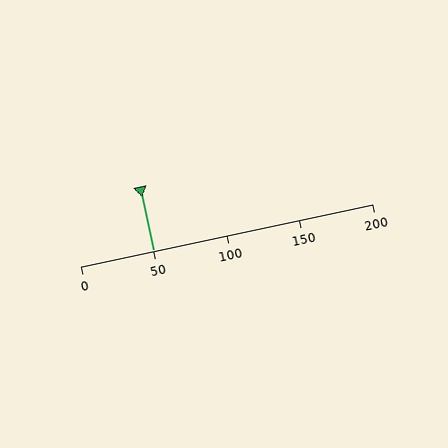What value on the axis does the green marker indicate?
The marker indicates approximately 50.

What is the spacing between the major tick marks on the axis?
The major ticks are spaced 50 apart.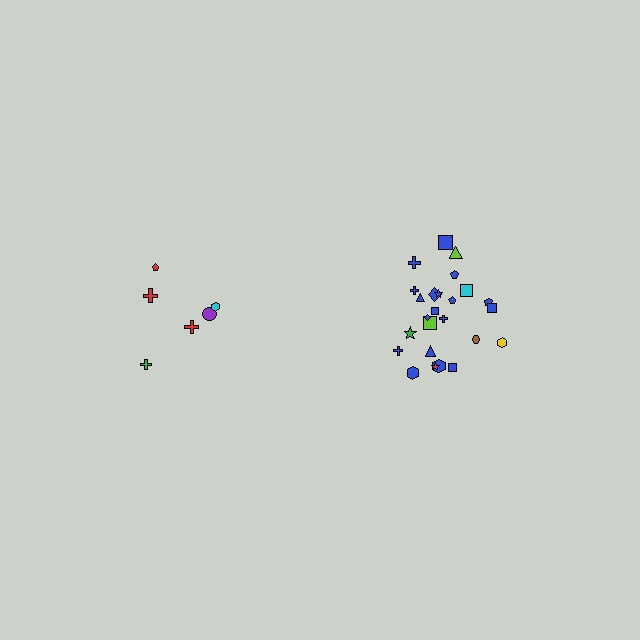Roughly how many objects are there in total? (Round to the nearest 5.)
Roughly 30 objects in total.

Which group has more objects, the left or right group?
The right group.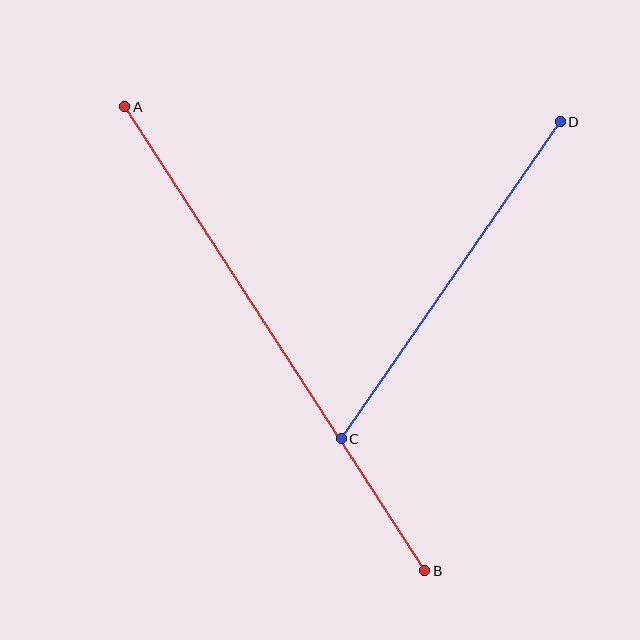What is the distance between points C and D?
The distance is approximately 385 pixels.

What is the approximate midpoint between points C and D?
The midpoint is at approximately (451, 280) pixels.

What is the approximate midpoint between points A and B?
The midpoint is at approximately (275, 339) pixels.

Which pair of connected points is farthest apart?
Points A and B are farthest apart.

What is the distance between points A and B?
The distance is approximately 553 pixels.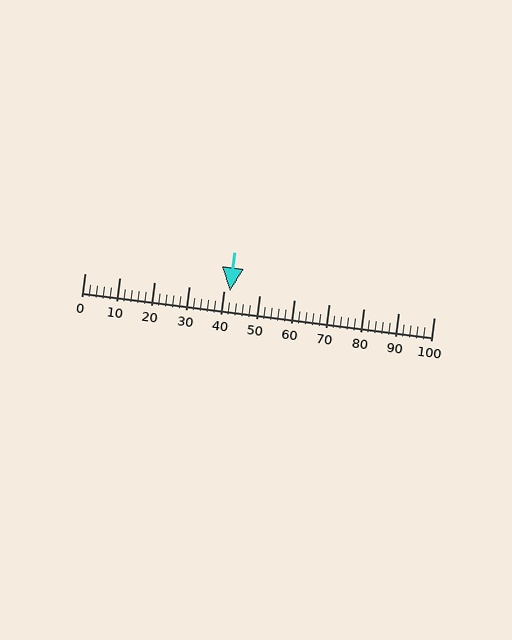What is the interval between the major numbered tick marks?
The major tick marks are spaced 10 units apart.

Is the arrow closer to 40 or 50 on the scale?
The arrow is closer to 40.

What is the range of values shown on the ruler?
The ruler shows values from 0 to 100.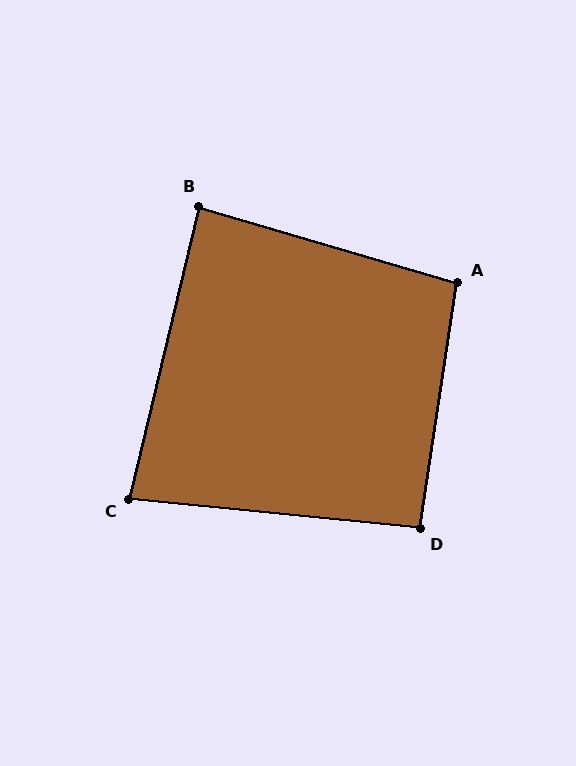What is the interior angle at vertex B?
Approximately 87 degrees (approximately right).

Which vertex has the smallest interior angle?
C, at approximately 82 degrees.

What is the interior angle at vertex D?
Approximately 93 degrees (approximately right).